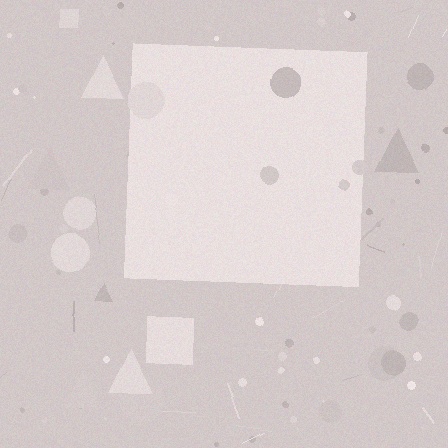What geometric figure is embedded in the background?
A square is embedded in the background.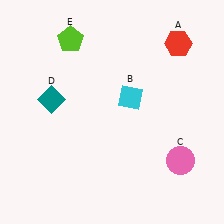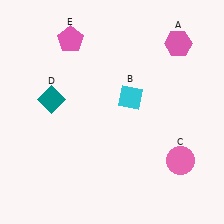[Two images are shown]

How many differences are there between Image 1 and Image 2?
There are 2 differences between the two images.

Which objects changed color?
A changed from red to pink. E changed from lime to pink.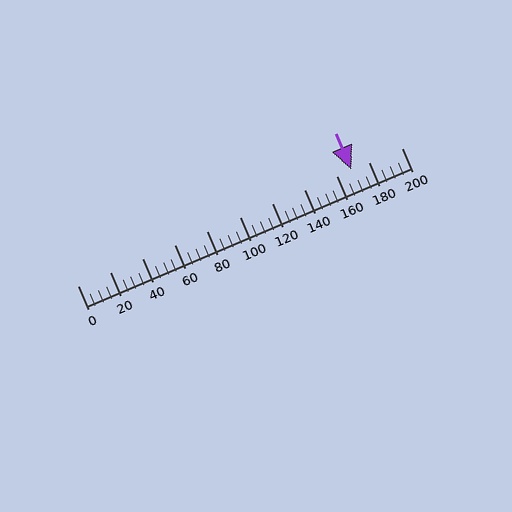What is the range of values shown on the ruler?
The ruler shows values from 0 to 200.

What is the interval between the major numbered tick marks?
The major tick marks are spaced 20 units apart.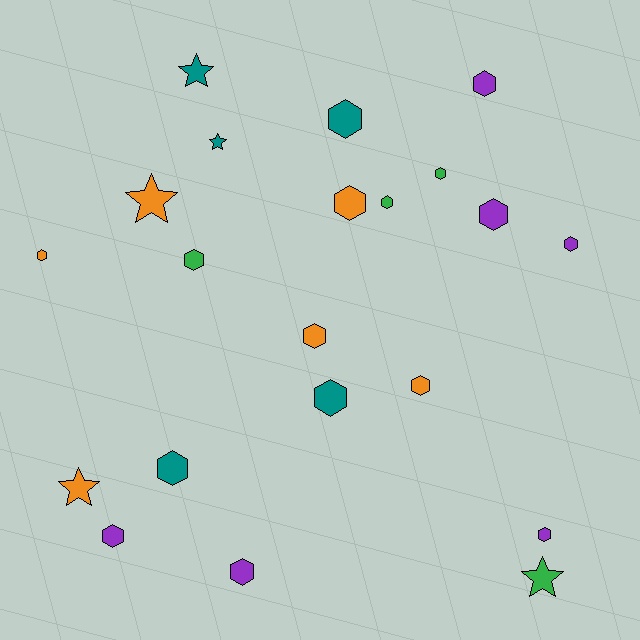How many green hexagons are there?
There are 3 green hexagons.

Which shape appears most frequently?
Hexagon, with 16 objects.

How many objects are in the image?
There are 21 objects.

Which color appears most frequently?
Orange, with 6 objects.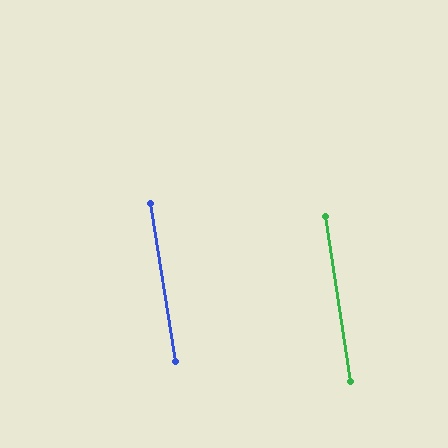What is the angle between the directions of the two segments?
Approximately 1 degree.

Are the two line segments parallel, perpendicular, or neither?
Parallel — their directions differ by only 0.7°.